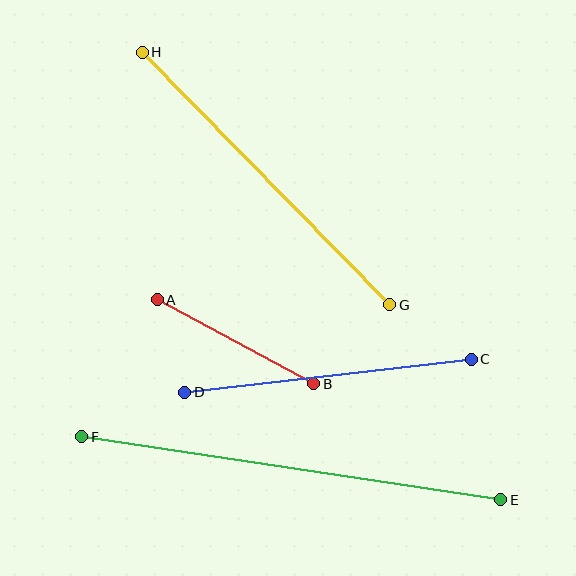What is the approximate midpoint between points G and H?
The midpoint is at approximately (266, 178) pixels.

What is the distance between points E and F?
The distance is approximately 424 pixels.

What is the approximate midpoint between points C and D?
The midpoint is at approximately (328, 376) pixels.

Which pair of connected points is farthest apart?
Points E and F are farthest apart.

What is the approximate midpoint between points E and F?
The midpoint is at approximately (291, 468) pixels.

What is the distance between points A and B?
The distance is approximately 178 pixels.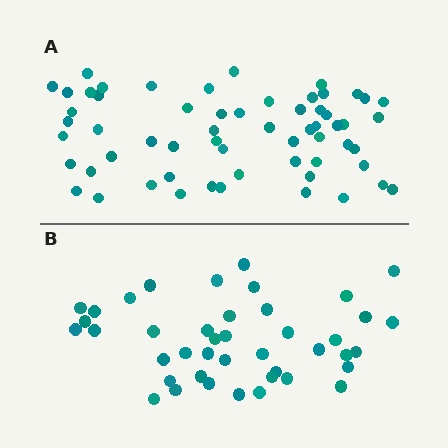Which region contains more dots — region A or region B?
Region A (the top region) has more dots.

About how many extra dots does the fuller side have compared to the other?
Region A has approximately 20 more dots than region B.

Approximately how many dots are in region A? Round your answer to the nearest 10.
About 60 dots.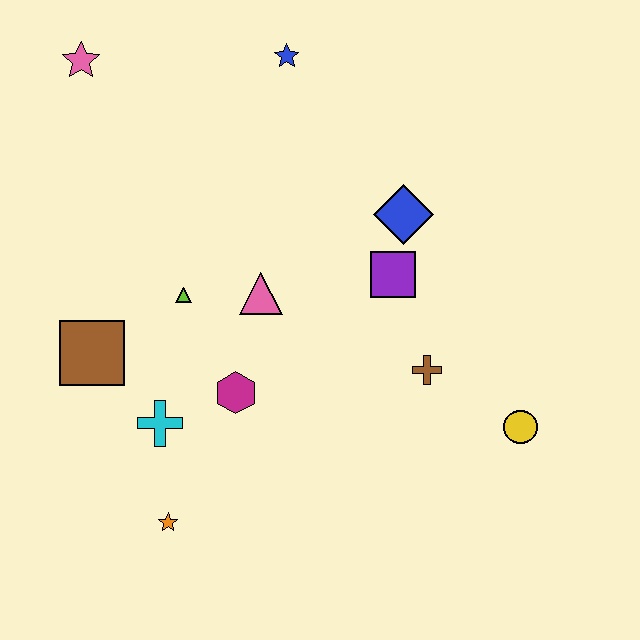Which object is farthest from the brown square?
The yellow circle is farthest from the brown square.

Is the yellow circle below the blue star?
Yes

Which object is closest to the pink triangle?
The lime triangle is closest to the pink triangle.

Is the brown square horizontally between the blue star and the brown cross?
No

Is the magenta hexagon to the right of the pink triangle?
No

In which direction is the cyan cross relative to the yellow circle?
The cyan cross is to the left of the yellow circle.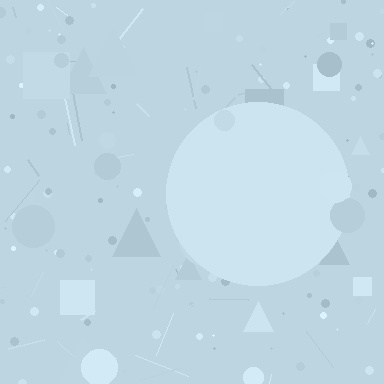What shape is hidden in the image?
A circle is hidden in the image.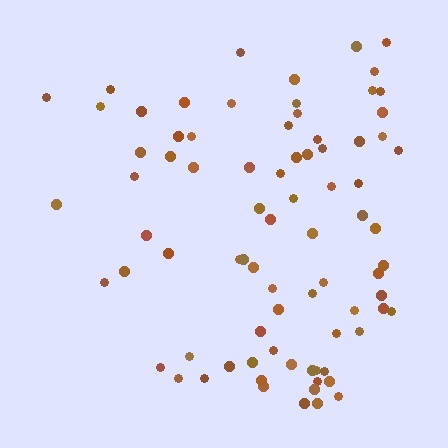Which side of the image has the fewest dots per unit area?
The left.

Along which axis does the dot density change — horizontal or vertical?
Horizontal.